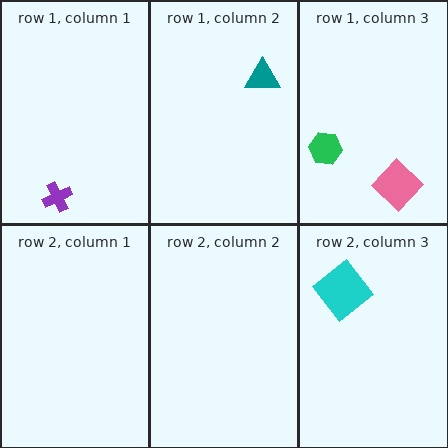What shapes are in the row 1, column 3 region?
The green hexagon, the pink diamond.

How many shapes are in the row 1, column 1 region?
1.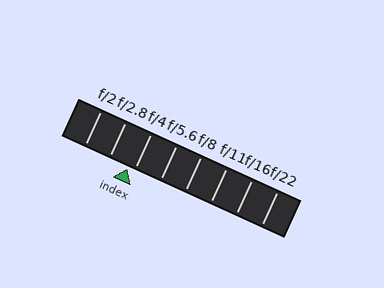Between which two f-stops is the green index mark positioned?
The index mark is between f/2.8 and f/4.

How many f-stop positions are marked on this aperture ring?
There are 8 f-stop positions marked.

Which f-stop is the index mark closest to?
The index mark is closest to f/4.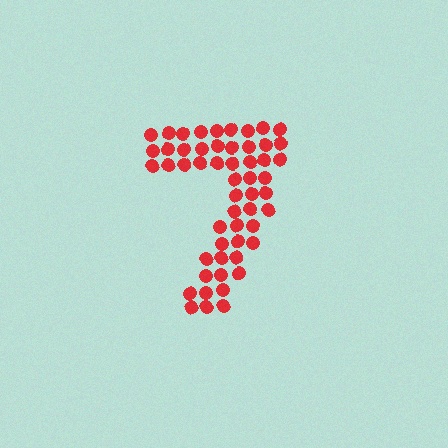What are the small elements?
The small elements are circles.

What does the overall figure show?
The overall figure shows the digit 7.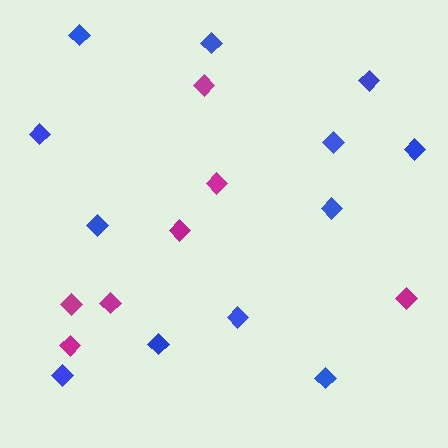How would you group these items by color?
There are 2 groups: one group of blue diamonds (12) and one group of magenta diamonds (7).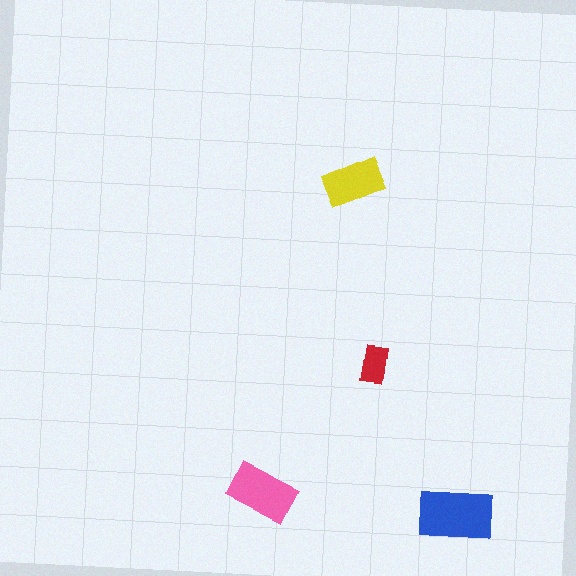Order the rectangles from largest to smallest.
the blue one, the pink one, the yellow one, the red one.